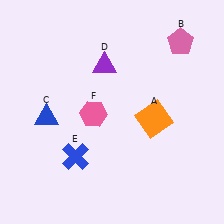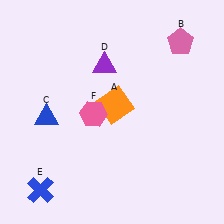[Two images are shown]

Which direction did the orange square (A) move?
The orange square (A) moved left.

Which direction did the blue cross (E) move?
The blue cross (E) moved left.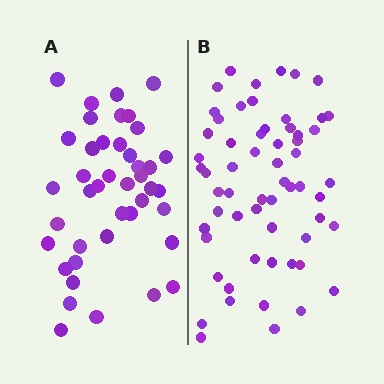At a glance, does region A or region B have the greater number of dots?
Region B (the right region) has more dots.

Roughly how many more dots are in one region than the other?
Region B has approximately 20 more dots than region A.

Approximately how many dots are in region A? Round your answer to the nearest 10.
About 40 dots. (The exact count is 42, which rounds to 40.)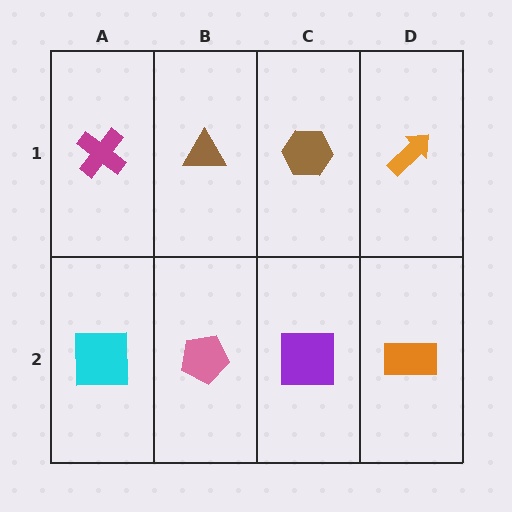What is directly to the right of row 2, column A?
A pink pentagon.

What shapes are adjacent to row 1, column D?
An orange rectangle (row 2, column D), a brown hexagon (row 1, column C).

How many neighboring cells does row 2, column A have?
2.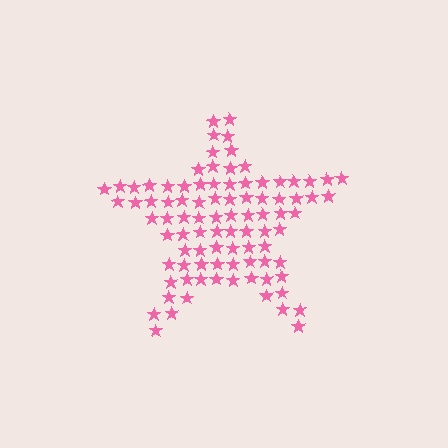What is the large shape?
The large shape is a star.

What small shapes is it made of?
It is made of small stars.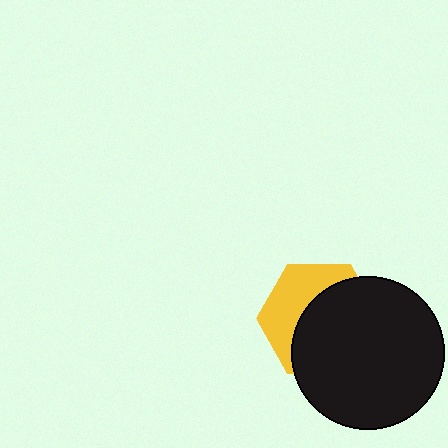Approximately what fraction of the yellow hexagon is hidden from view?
Roughly 60% of the yellow hexagon is hidden behind the black circle.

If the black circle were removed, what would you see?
You would see the complete yellow hexagon.